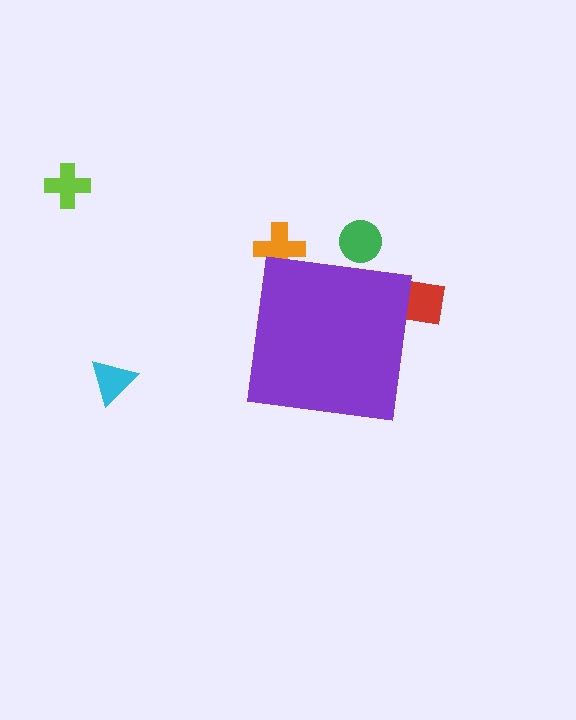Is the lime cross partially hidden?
No, the lime cross is fully visible.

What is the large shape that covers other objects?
A purple square.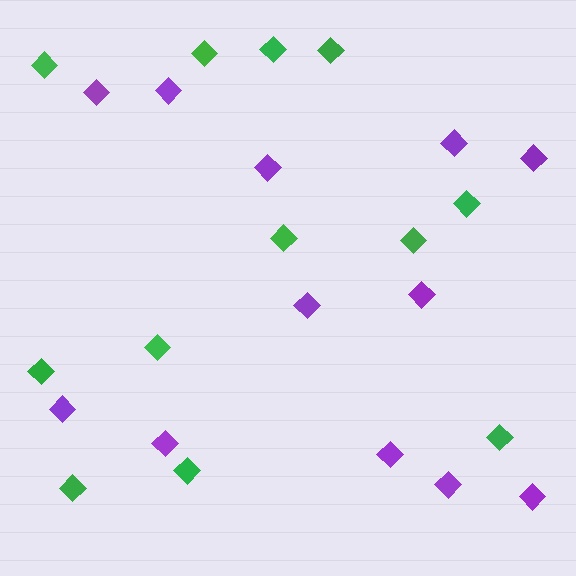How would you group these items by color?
There are 2 groups: one group of green diamonds (12) and one group of purple diamonds (12).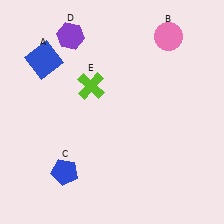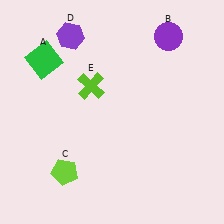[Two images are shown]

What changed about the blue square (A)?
In Image 1, A is blue. In Image 2, it changed to green.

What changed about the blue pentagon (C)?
In Image 1, C is blue. In Image 2, it changed to lime.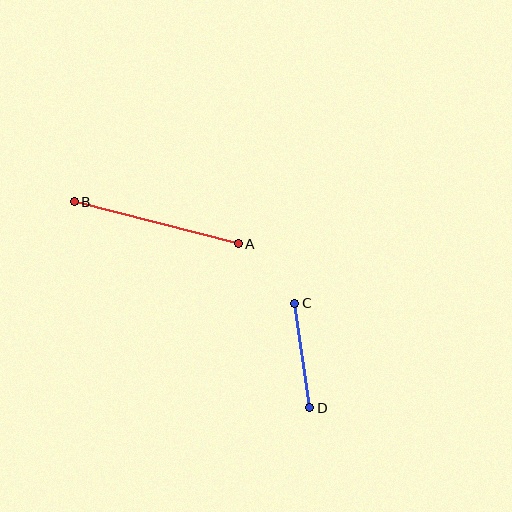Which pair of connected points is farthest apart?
Points A and B are farthest apart.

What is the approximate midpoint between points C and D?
The midpoint is at approximately (302, 355) pixels.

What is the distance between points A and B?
The distance is approximately 170 pixels.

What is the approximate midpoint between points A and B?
The midpoint is at approximately (156, 223) pixels.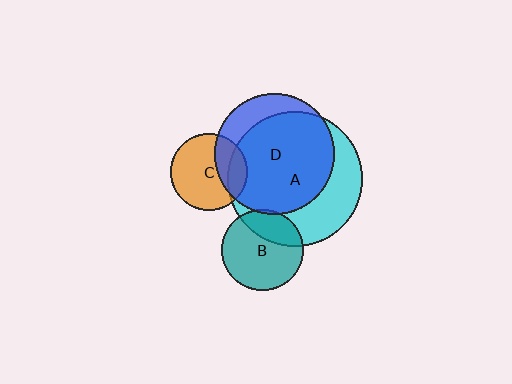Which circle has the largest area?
Circle A (cyan).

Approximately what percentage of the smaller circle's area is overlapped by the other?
Approximately 15%.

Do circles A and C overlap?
Yes.